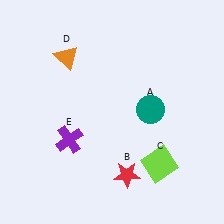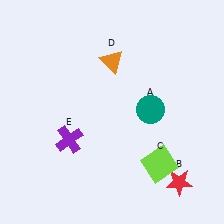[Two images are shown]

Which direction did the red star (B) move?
The red star (B) moved right.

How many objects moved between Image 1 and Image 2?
2 objects moved between the two images.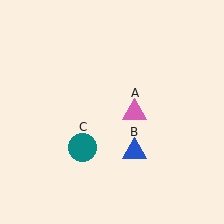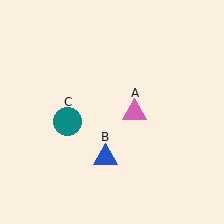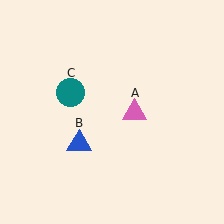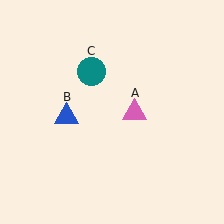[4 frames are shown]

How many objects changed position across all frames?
2 objects changed position: blue triangle (object B), teal circle (object C).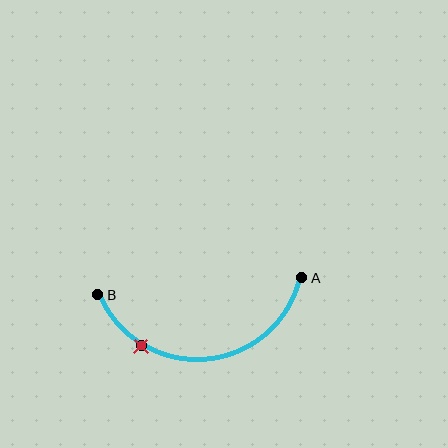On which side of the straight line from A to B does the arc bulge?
The arc bulges below the straight line connecting A and B.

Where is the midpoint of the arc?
The arc midpoint is the point on the curve farthest from the straight line joining A and B. It sits below that line.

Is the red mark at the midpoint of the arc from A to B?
No. The red mark lies on the arc but is closer to endpoint B. The arc midpoint would be at the point on the curve equidistant along the arc from both A and B.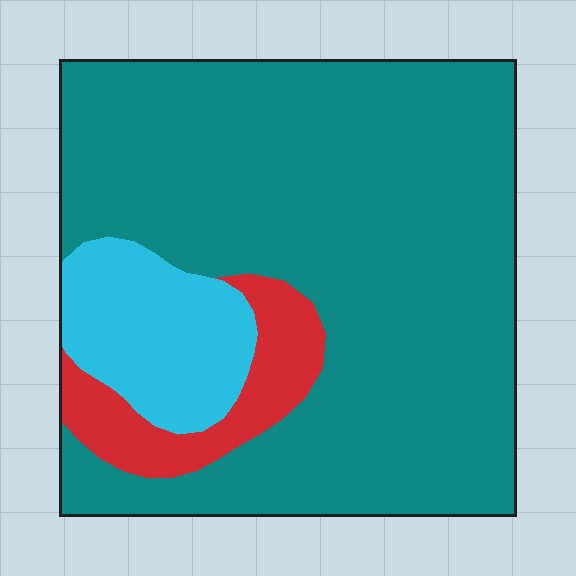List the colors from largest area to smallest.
From largest to smallest: teal, cyan, red.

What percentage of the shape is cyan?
Cyan takes up less than a quarter of the shape.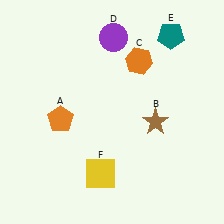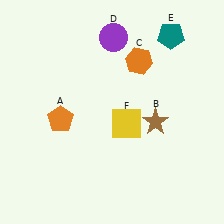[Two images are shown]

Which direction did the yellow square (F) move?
The yellow square (F) moved up.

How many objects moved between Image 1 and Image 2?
1 object moved between the two images.